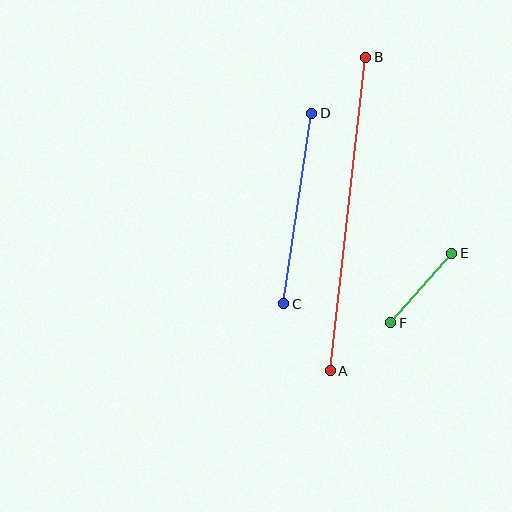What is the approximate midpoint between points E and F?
The midpoint is at approximately (421, 288) pixels.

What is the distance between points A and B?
The distance is approximately 315 pixels.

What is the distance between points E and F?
The distance is approximately 92 pixels.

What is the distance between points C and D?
The distance is approximately 192 pixels.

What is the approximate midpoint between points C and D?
The midpoint is at approximately (298, 209) pixels.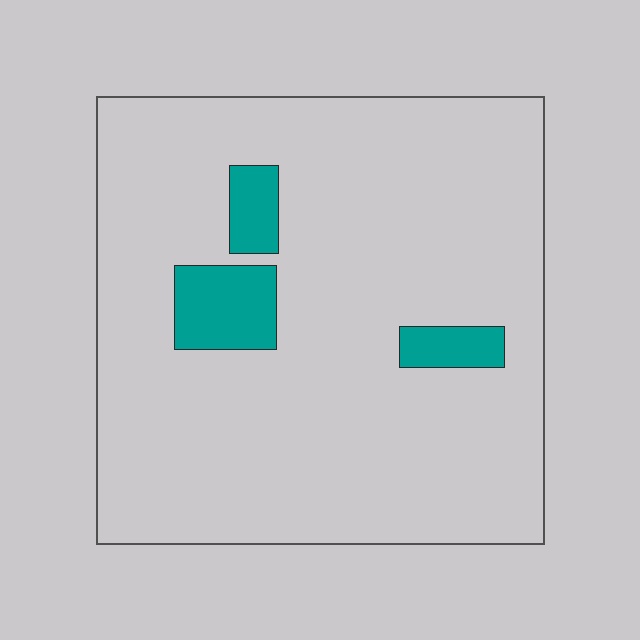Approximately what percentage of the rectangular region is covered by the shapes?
Approximately 10%.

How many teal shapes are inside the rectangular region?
3.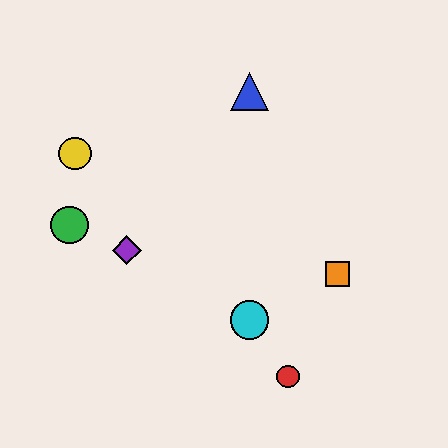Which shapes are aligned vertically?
The blue triangle, the cyan circle are aligned vertically.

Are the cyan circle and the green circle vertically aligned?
No, the cyan circle is at x≈250 and the green circle is at x≈69.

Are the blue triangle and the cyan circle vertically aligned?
Yes, both are at x≈250.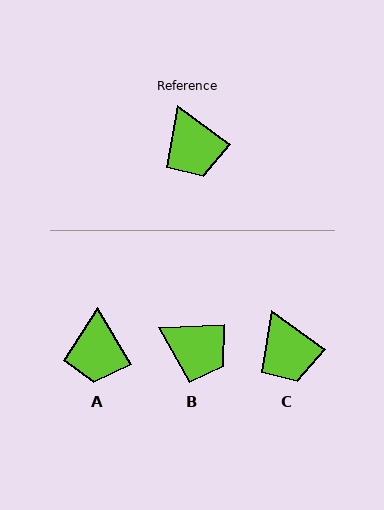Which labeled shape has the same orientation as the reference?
C.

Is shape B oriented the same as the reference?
No, it is off by about 39 degrees.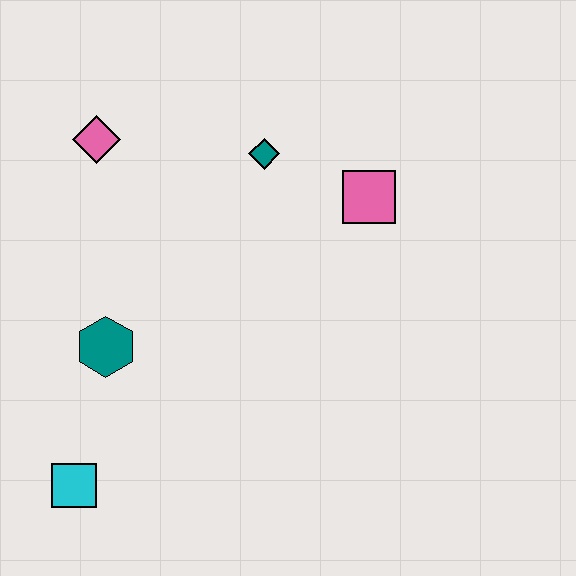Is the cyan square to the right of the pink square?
No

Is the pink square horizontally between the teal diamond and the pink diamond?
No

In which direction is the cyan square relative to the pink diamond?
The cyan square is below the pink diamond.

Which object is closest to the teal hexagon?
The cyan square is closest to the teal hexagon.